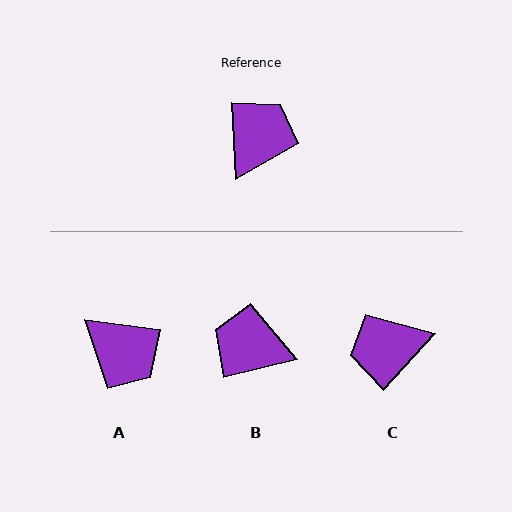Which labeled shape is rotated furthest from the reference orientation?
C, about 135 degrees away.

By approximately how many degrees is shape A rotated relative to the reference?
Approximately 100 degrees clockwise.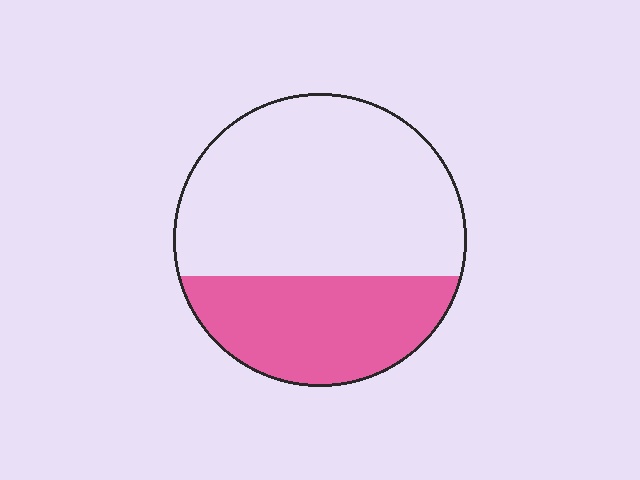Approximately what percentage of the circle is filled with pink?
Approximately 35%.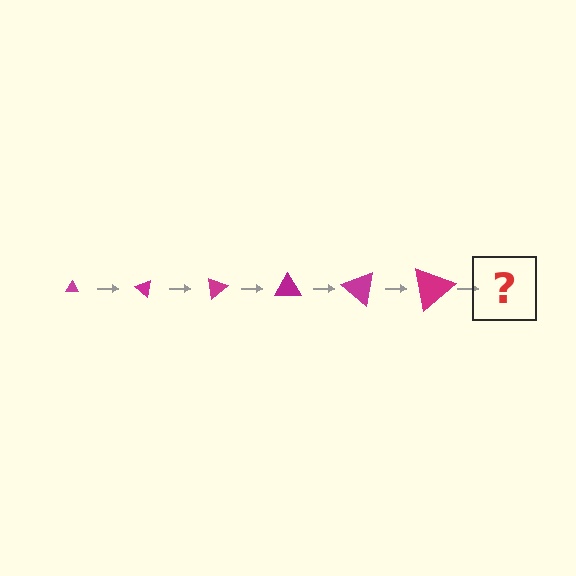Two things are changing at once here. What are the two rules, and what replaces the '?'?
The two rules are that the triangle grows larger each step and it rotates 40 degrees each step. The '?' should be a triangle, larger than the previous one and rotated 240 degrees from the start.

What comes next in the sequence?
The next element should be a triangle, larger than the previous one and rotated 240 degrees from the start.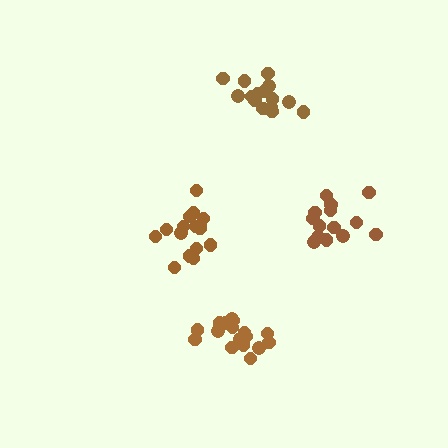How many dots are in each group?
Group 1: 18 dots, Group 2: 15 dots, Group 3: 14 dots, Group 4: 16 dots (63 total).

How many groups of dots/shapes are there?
There are 4 groups.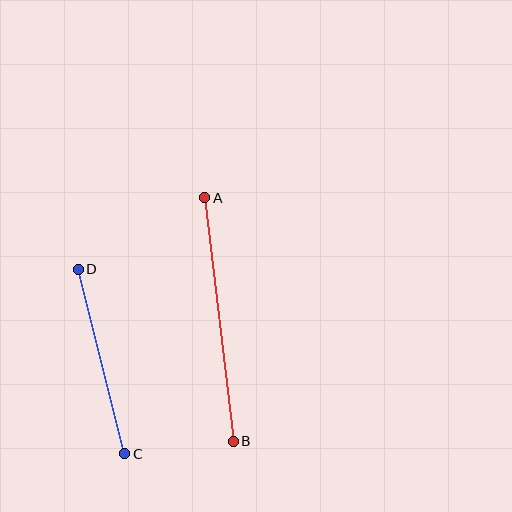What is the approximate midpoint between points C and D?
The midpoint is at approximately (101, 361) pixels.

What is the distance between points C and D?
The distance is approximately 190 pixels.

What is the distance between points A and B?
The distance is approximately 245 pixels.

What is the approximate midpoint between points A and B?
The midpoint is at approximately (219, 319) pixels.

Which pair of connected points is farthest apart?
Points A and B are farthest apart.